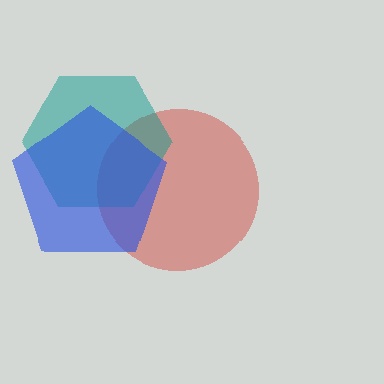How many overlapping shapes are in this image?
There are 3 overlapping shapes in the image.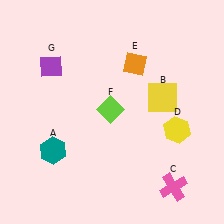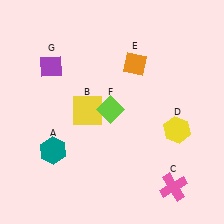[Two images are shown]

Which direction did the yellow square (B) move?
The yellow square (B) moved left.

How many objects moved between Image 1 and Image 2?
1 object moved between the two images.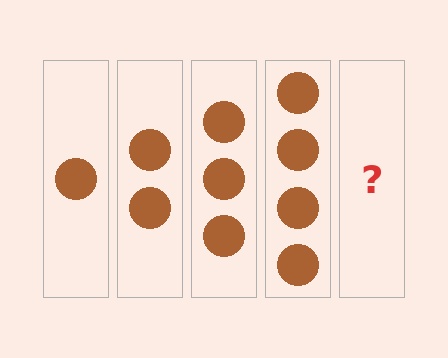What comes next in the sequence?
The next element should be 5 circles.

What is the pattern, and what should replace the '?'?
The pattern is that each step adds one more circle. The '?' should be 5 circles.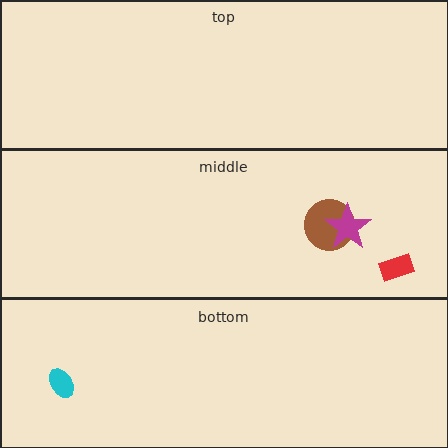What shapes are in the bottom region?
The cyan ellipse.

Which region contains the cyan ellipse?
The bottom region.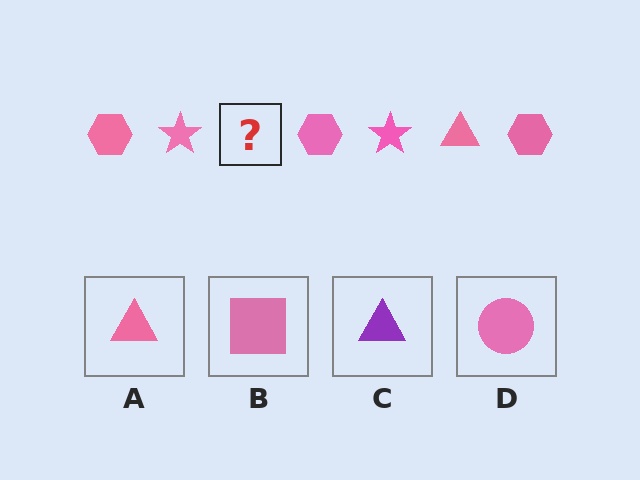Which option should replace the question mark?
Option A.